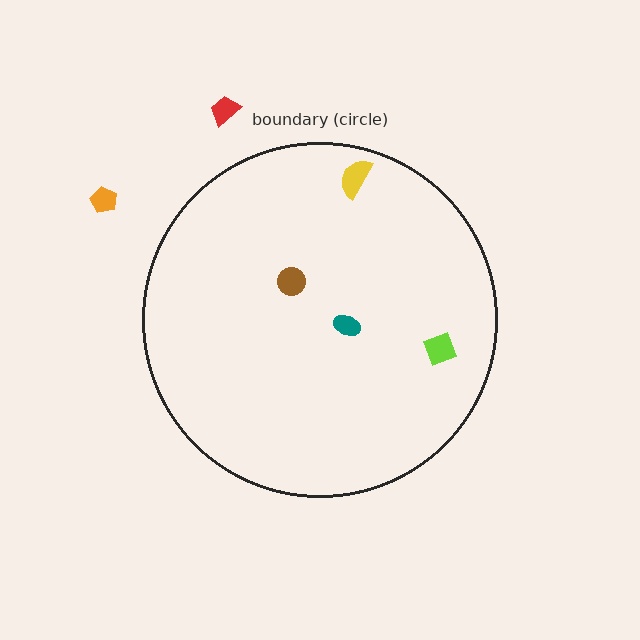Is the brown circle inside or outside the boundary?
Inside.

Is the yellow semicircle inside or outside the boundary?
Inside.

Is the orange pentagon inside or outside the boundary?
Outside.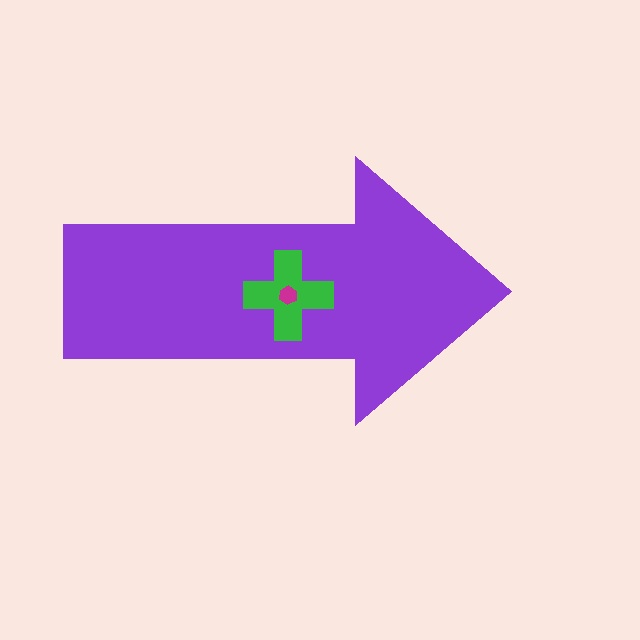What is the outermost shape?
The purple arrow.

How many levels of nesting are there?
3.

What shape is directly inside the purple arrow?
The green cross.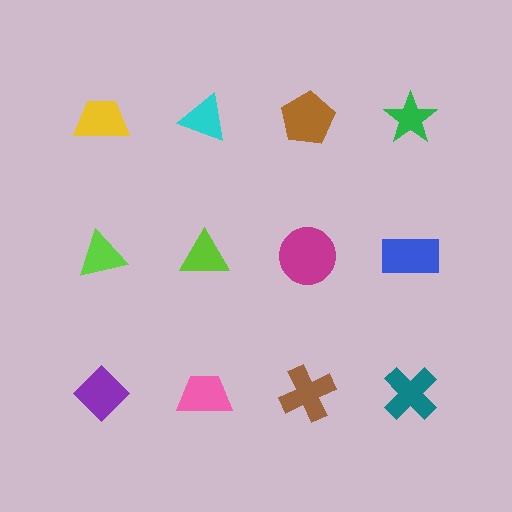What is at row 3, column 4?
A teal cross.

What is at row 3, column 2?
A pink trapezoid.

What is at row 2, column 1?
A lime triangle.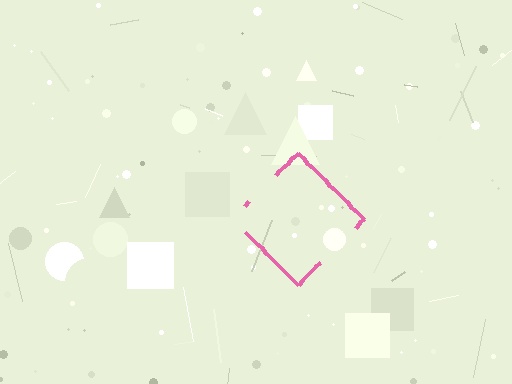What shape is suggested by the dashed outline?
The dashed outline suggests a diamond.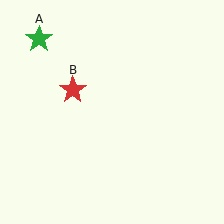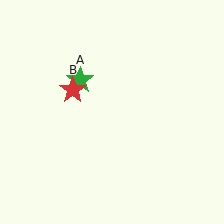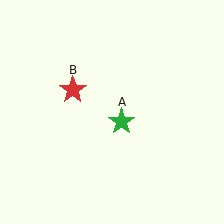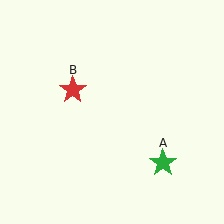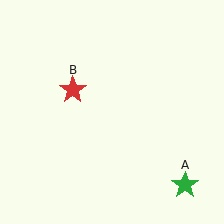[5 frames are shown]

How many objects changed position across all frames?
1 object changed position: green star (object A).